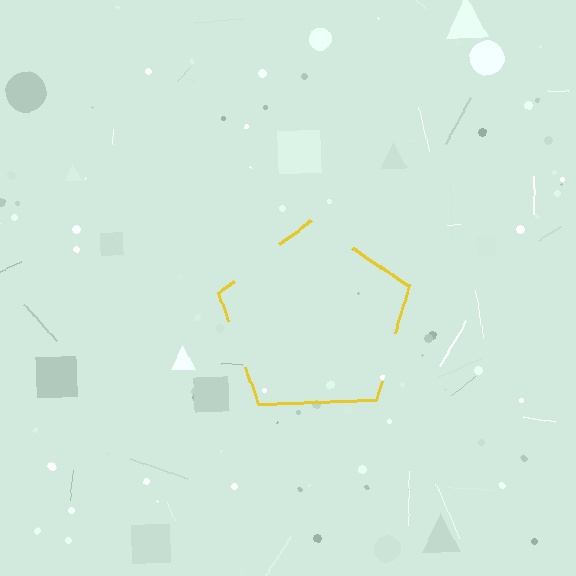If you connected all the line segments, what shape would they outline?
They would outline a pentagon.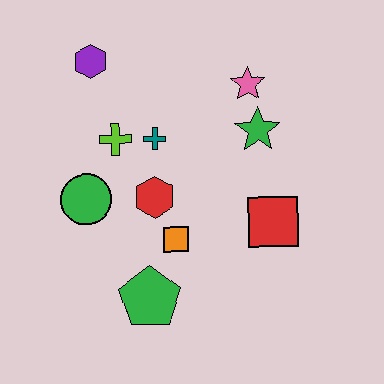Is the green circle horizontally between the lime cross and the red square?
No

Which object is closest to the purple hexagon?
The lime cross is closest to the purple hexagon.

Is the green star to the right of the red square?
No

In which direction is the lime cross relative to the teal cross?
The lime cross is to the left of the teal cross.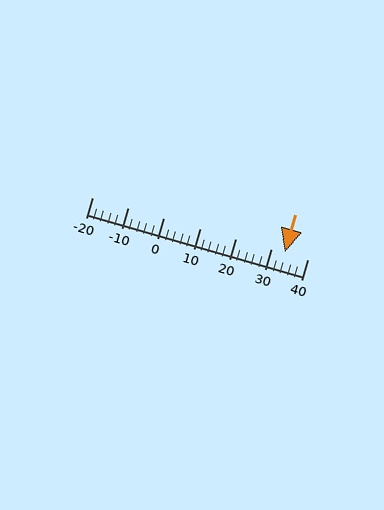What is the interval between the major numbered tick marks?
The major tick marks are spaced 10 units apart.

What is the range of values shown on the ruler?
The ruler shows values from -20 to 40.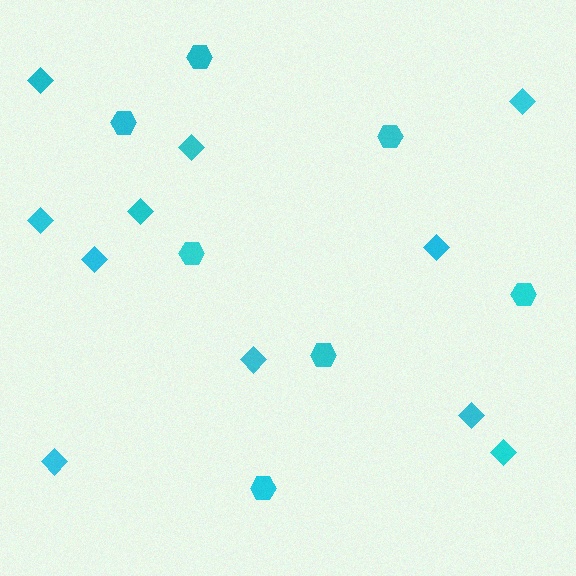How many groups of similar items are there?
There are 2 groups: one group of diamonds (11) and one group of hexagons (7).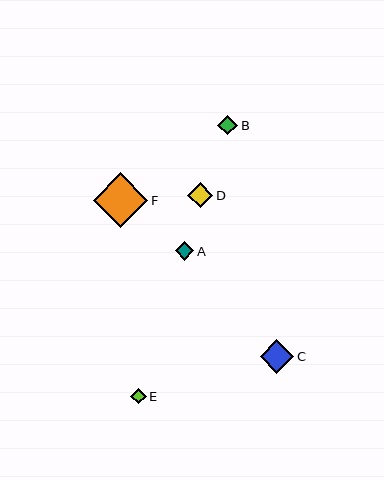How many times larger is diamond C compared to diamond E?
Diamond C is approximately 2.2 times the size of diamond E.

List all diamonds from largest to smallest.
From largest to smallest: F, C, D, B, A, E.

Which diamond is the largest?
Diamond F is the largest with a size of approximately 55 pixels.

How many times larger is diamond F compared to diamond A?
Diamond F is approximately 2.9 times the size of diamond A.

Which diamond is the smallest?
Diamond E is the smallest with a size of approximately 15 pixels.